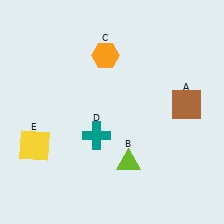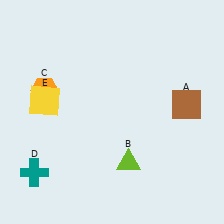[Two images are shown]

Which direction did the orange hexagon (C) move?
The orange hexagon (C) moved left.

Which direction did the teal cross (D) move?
The teal cross (D) moved left.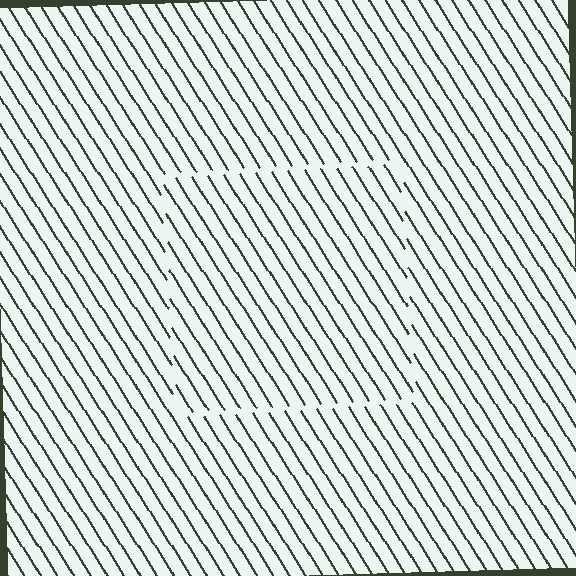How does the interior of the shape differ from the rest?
The interior of the shape contains the same grating, shifted by half a period — the contour is defined by the phase discontinuity where line-ends from the inner and outer gratings abut.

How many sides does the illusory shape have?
4 sides — the line-ends trace a square.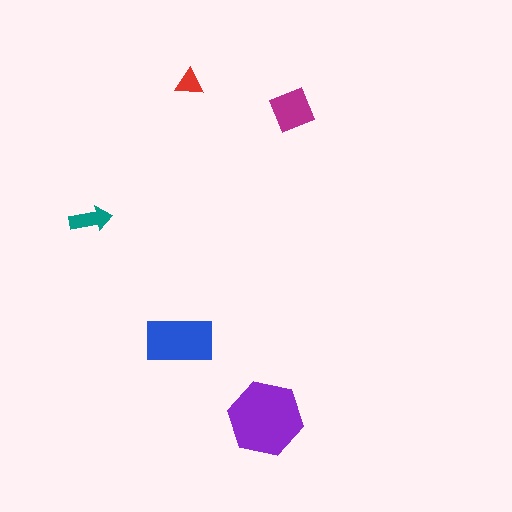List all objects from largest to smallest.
The purple hexagon, the blue rectangle, the magenta diamond, the teal arrow, the red triangle.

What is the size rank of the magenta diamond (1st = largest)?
3rd.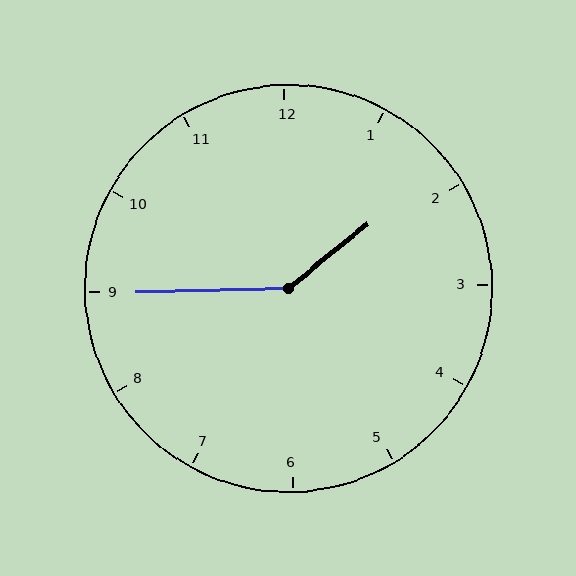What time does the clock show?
1:45.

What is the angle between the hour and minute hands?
Approximately 142 degrees.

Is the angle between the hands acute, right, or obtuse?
It is obtuse.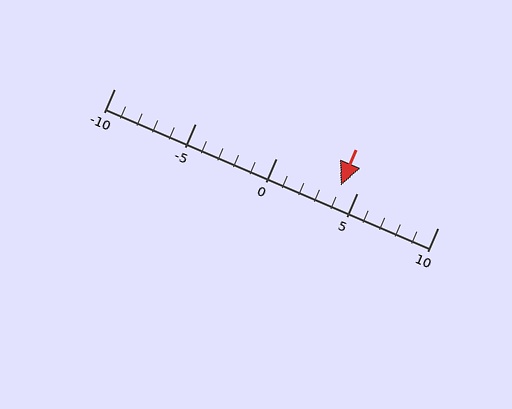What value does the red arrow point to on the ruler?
The red arrow points to approximately 4.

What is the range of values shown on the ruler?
The ruler shows values from -10 to 10.